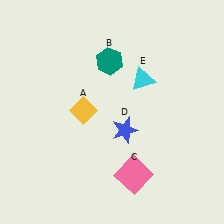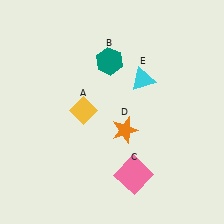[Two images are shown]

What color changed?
The star (D) changed from blue in Image 1 to orange in Image 2.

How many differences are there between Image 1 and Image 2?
There is 1 difference between the two images.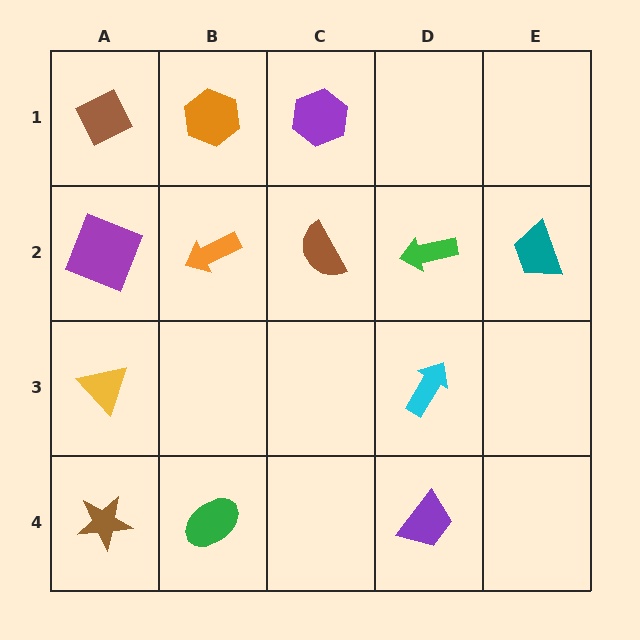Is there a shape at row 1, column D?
No, that cell is empty.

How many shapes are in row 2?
5 shapes.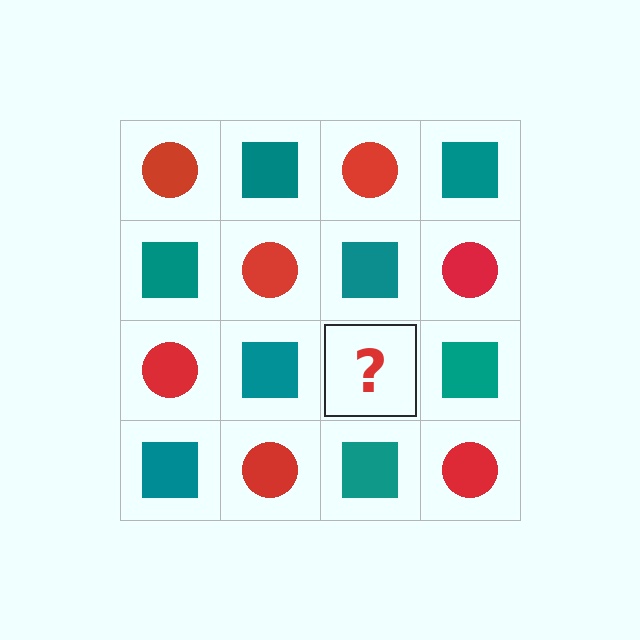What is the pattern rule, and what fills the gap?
The rule is that it alternates red circle and teal square in a checkerboard pattern. The gap should be filled with a red circle.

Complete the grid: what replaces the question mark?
The question mark should be replaced with a red circle.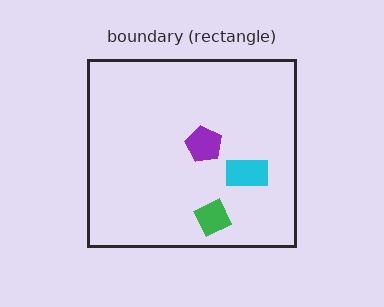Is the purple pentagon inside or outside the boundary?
Inside.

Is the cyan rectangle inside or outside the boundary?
Inside.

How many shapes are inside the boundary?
3 inside, 0 outside.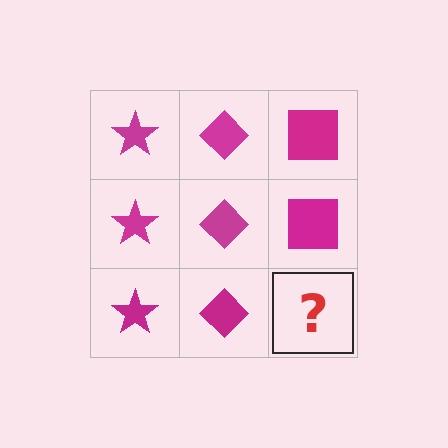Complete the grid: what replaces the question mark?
The question mark should be replaced with a magenta square.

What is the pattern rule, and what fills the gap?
The rule is that each column has a consistent shape. The gap should be filled with a magenta square.